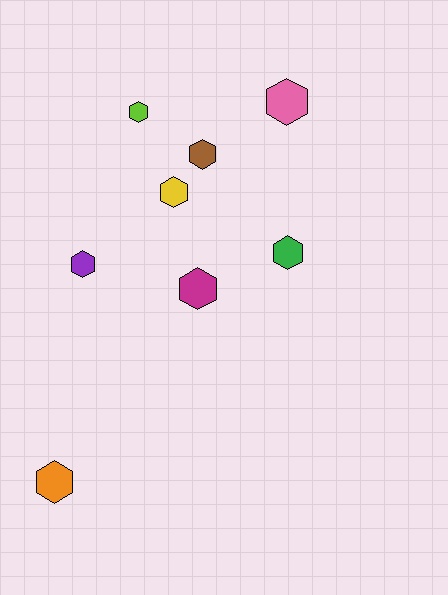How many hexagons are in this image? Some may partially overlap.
There are 8 hexagons.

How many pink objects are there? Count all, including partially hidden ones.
There is 1 pink object.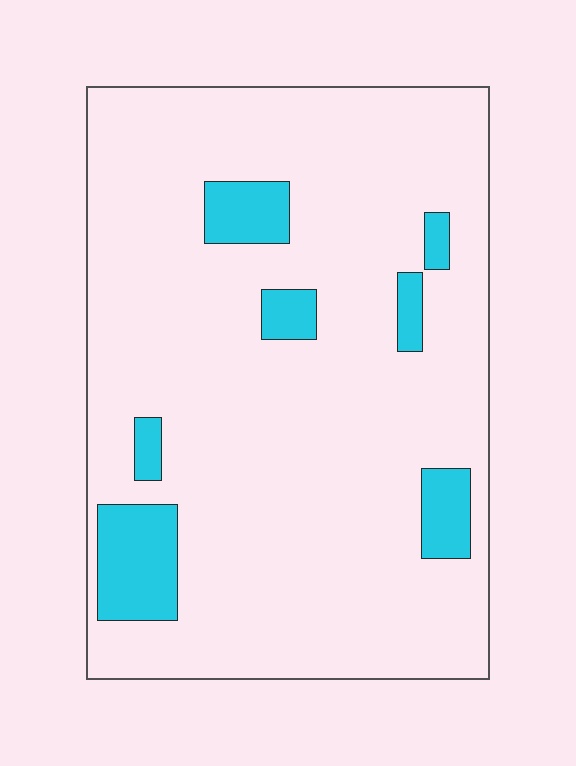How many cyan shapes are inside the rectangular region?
7.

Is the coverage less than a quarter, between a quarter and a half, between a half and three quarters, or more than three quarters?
Less than a quarter.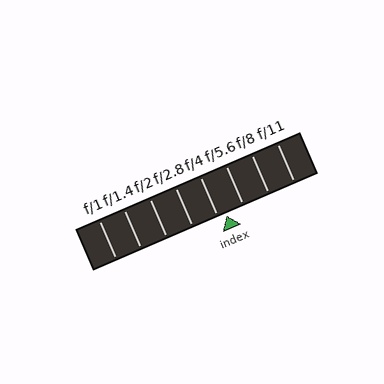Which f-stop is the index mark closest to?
The index mark is closest to f/4.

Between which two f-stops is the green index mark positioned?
The index mark is between f/4 and f/5.6.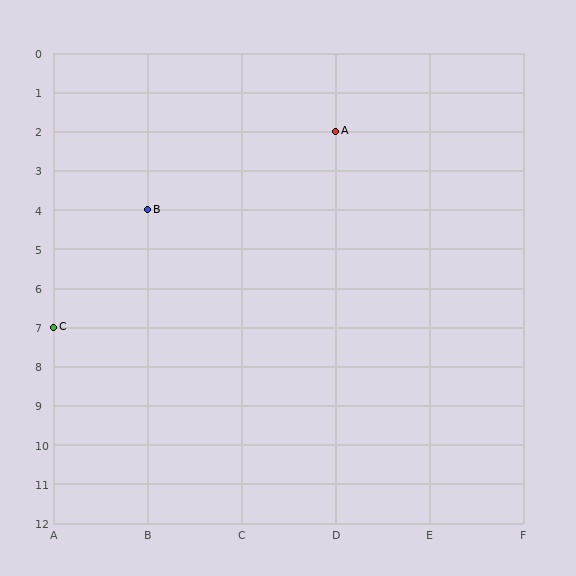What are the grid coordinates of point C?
Point C is at grid coordinates (A, 7).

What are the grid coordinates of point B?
Point B is at grid coordinates (B, 4).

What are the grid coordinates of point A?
Point A is at grid coordinates (D, 2).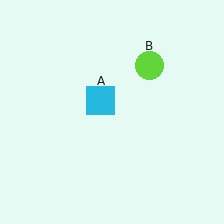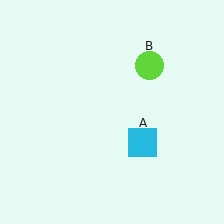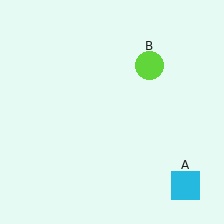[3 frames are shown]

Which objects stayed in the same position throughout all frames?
Lime circle (object B) remained stationary.